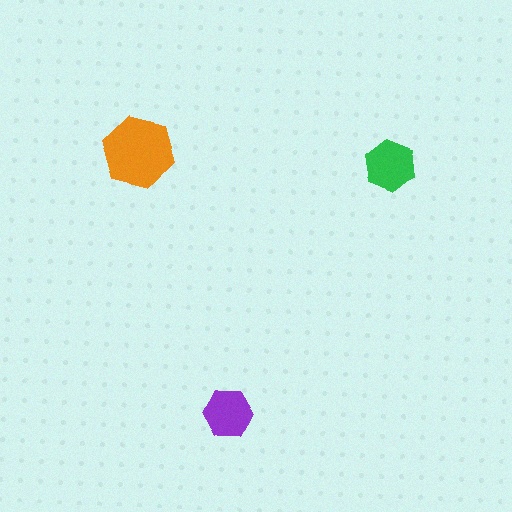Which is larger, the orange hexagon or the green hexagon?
The orange one.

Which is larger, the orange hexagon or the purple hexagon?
The orange one.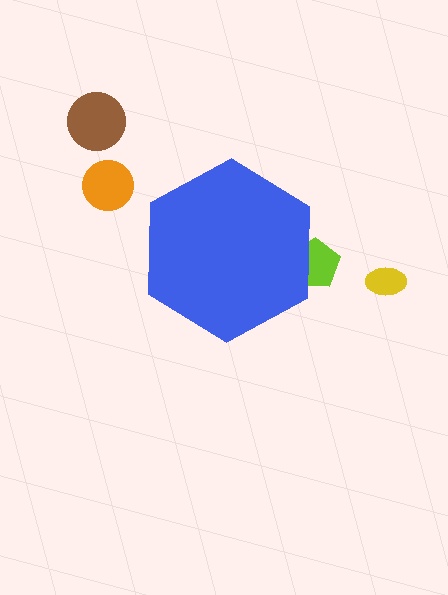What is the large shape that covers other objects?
A blue hexagon.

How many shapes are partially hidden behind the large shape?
1 shape is partially hidden.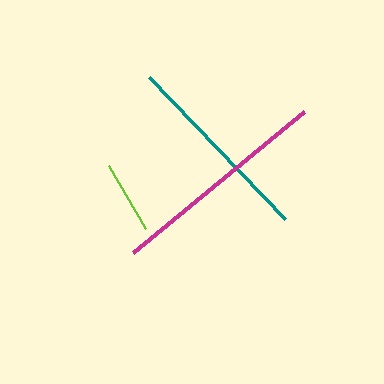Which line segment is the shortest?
The lime line is the shortest at approximately 73 pixels.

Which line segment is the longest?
The magenta line is the longest at approximately 221 pixels.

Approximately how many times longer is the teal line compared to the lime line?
The teal line is approximately 2.7 times the length of the lime line.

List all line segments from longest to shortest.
From longest to shortest: magenta, teal, lime.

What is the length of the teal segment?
The teal segment is approximately 196 pixels long.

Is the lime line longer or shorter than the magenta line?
The magenta line is longer than the lime line.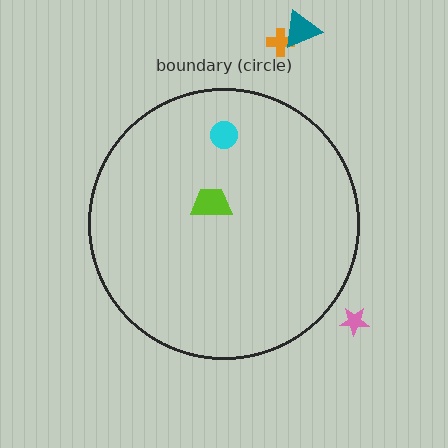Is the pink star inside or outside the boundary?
Outside.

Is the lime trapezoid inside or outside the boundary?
Inside.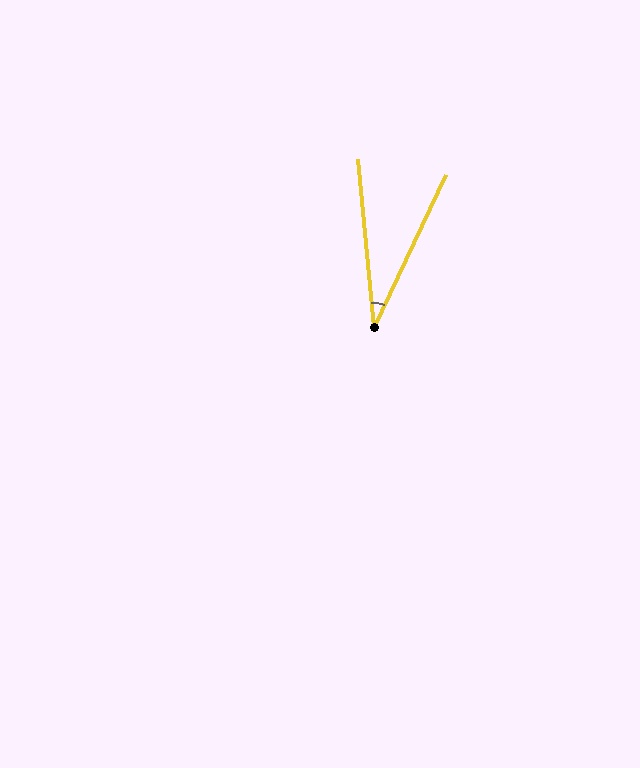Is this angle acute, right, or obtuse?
It is acute.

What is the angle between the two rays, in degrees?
Approximately 30 degrees.